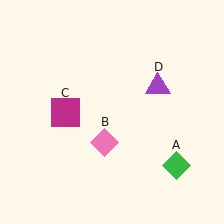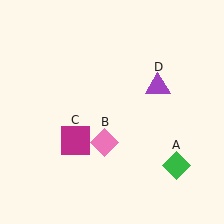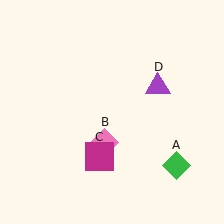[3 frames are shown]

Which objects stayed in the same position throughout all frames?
Green diamond (object A) and pink diamond (object B) and purple triangle (object D) remained stationary.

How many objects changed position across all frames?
1 object changed position: magenta square (object C).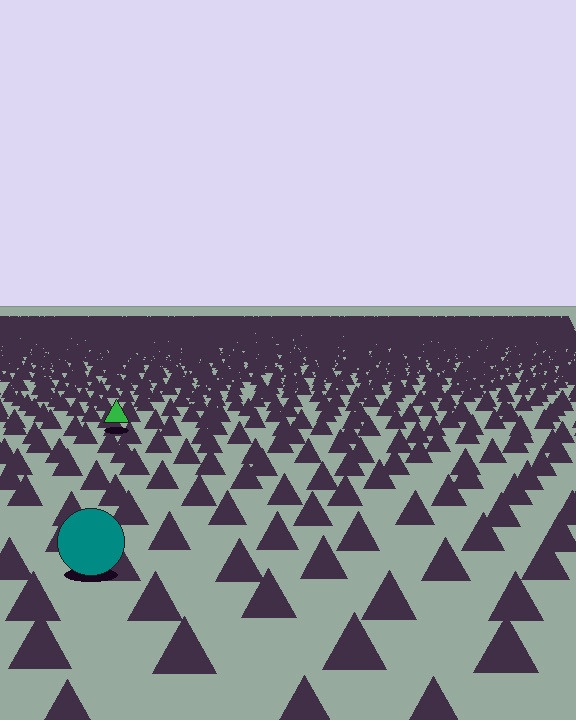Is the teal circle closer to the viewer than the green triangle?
Yes. The teal circle is closer — you can tell from the texture gradient: the ground texture is coarser near it.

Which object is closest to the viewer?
The teal circle is closest. The texture marks near it are larger and more spread out.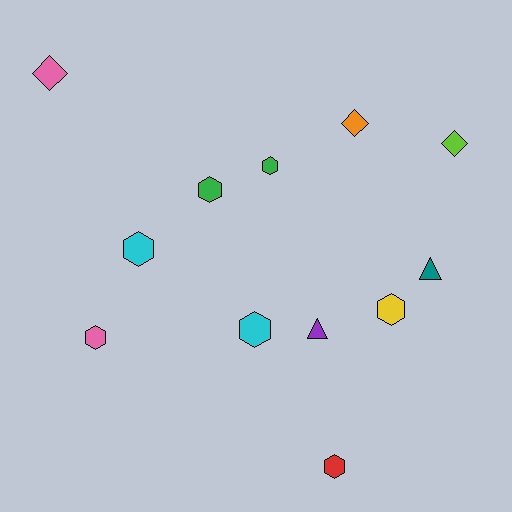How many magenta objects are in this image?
There are no magenta objects.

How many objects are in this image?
There are 12 objects.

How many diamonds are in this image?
There are 3 diamonds.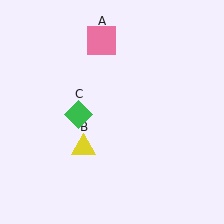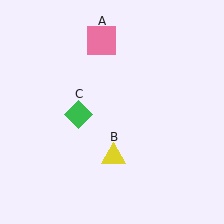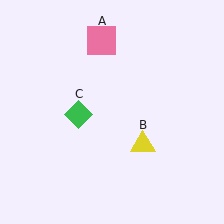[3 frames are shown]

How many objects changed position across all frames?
1 object changed position: yellow triangle (object B).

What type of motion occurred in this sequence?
The yellow triangle (object B) rotated counterclockwise around the center of the scene.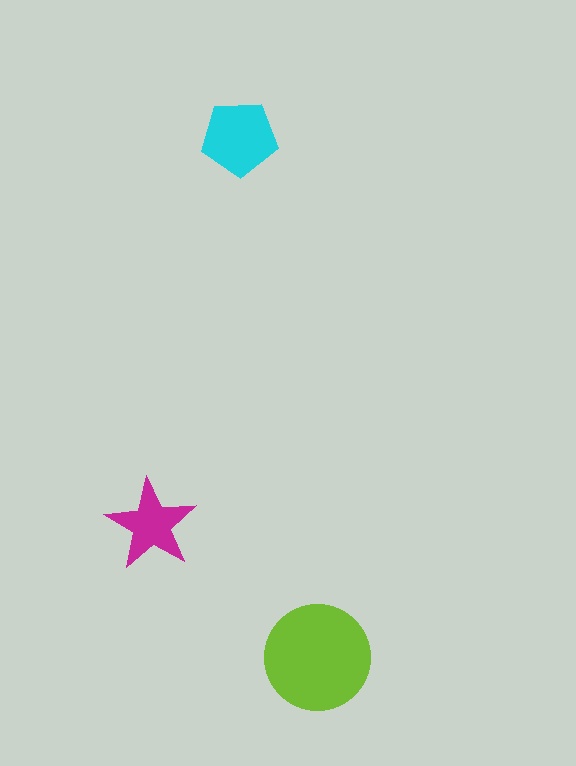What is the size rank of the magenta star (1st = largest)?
3rd.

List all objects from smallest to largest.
The magenta star, the cyan pentagon, the lime circle.